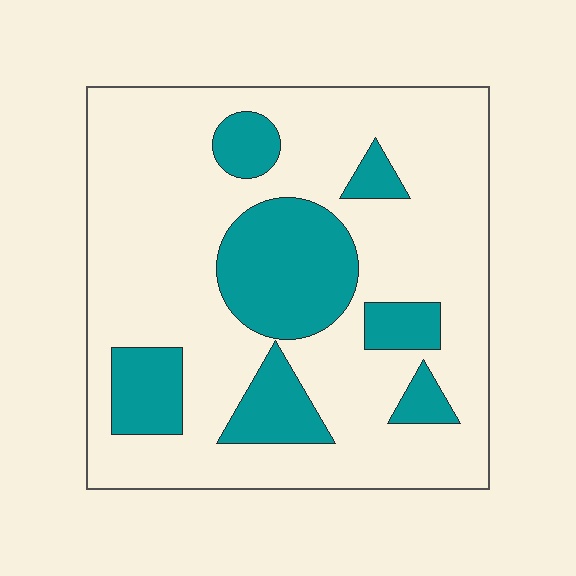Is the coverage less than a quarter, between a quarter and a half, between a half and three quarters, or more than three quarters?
Less than a quarter.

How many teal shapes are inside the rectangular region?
7.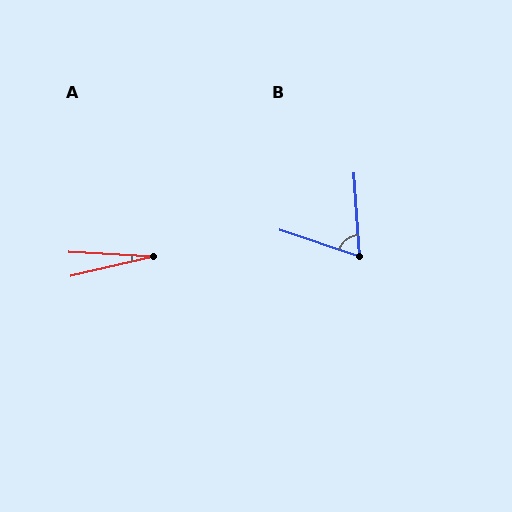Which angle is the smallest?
A, at approximately 16 degrees.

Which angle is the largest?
B, at approximately 67 degrees.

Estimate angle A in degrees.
Approximately 16 degrees.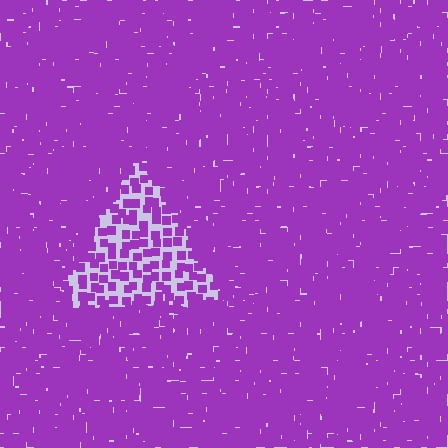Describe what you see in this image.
The image contains small purple elements arranged at two different densities. A triangle-shaped region is visible where the elements are less densely packed than the surrounding area.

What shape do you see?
I see a triangle.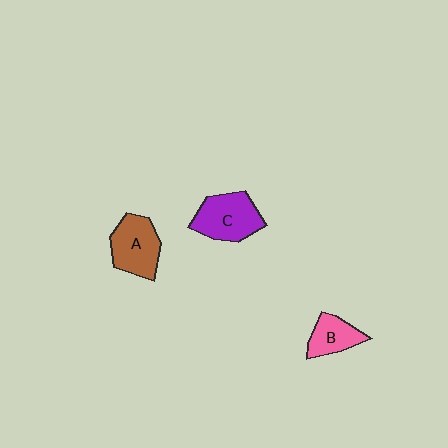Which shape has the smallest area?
Shape B (pink).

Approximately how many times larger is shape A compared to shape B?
Approximately 1.5 times.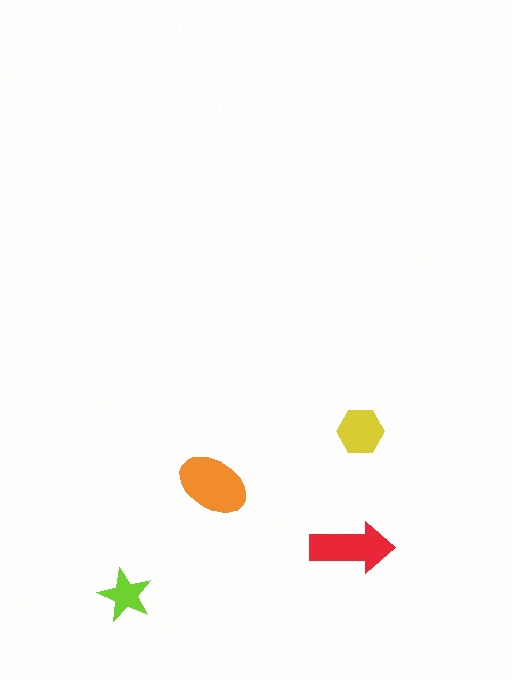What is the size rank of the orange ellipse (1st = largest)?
1st.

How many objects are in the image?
There are 4 objects in the image.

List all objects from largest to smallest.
The orange ellipse, the red arrow, the yellow hexagon, the lime star.